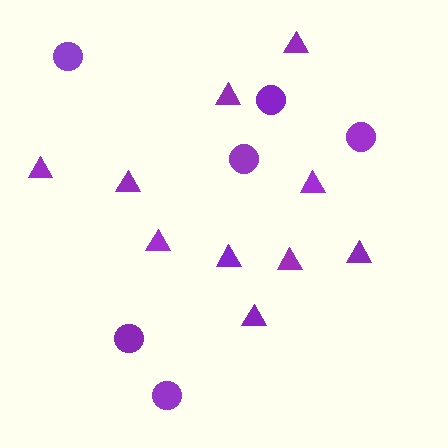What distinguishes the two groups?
There are 2 groups: one group of triangles (10) and one group of circles (6).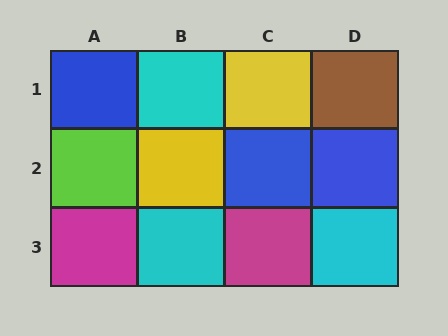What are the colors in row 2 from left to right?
Lime, yellow, blue, blue.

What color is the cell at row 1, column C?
Yellow.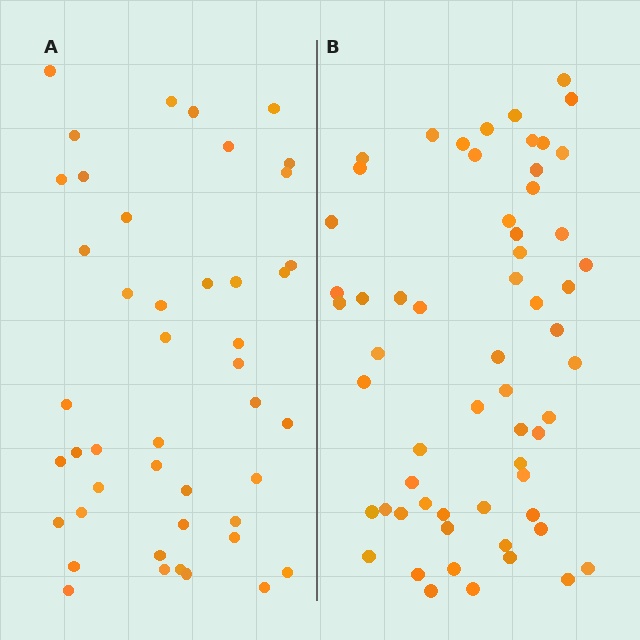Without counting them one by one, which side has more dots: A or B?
Region B (the right region) has more dots.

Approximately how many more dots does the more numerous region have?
Region B has approximately 15 more dots than region A.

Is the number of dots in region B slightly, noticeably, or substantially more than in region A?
Region B has noticeably more, but not dramatically so. The ratio is roughly 1.3 to 1.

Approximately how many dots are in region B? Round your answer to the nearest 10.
About 60 dots.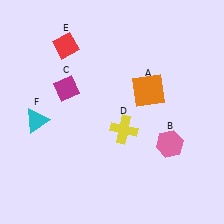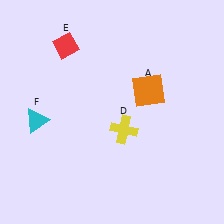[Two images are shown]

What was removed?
The pink hexagon (B), the magenta diamond (C) were removed in Image 2.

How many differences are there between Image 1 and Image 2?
There are 2 differences between the two images.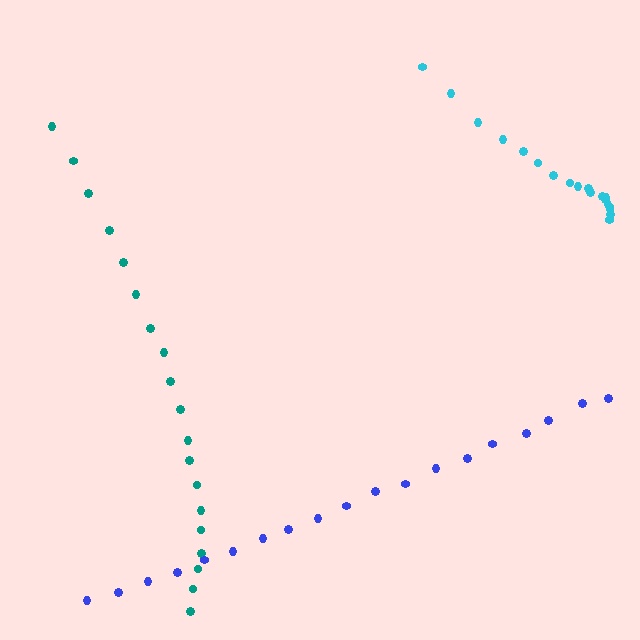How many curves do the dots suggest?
There are 3 distinct paths.